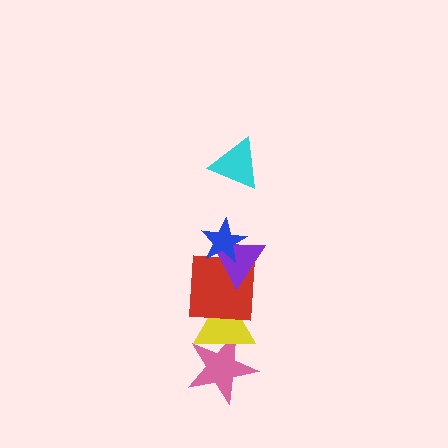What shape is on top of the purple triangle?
The blue star is on top of the purple triangle.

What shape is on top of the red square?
The purple triangle is on top of the red square.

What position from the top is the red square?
The red square is 4th from the top.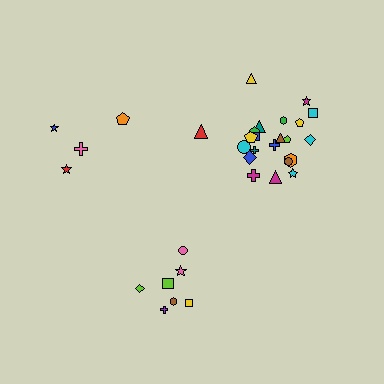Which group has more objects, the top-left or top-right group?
The top-right group.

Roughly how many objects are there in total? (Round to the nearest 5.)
Roughly 35 objects in total.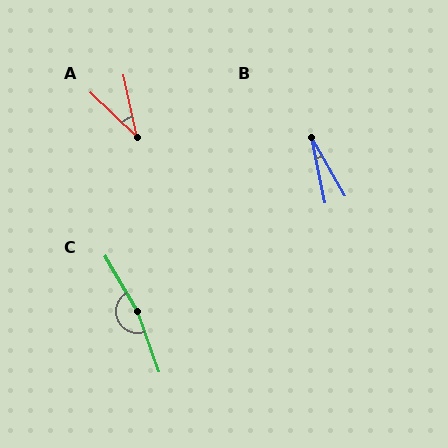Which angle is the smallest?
B, at approximately 19 degrees.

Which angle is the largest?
C, at approximately 169 degrees.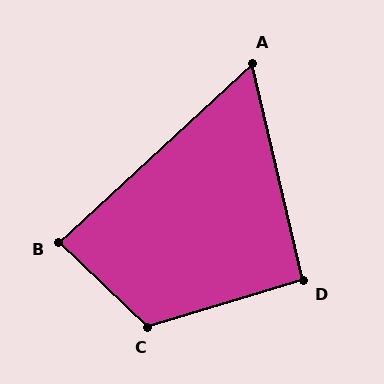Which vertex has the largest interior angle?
C, at approximately 120 degrees.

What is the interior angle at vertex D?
Approximately 94 degrees (approximately right).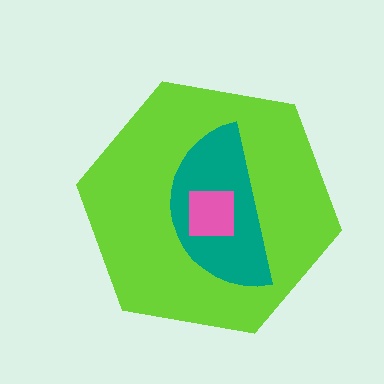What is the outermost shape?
The lime hexagon.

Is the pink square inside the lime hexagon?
Yes.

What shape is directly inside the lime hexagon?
The teal semicircle.